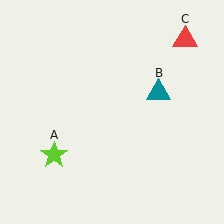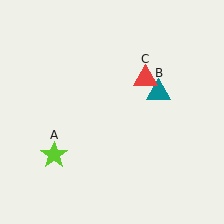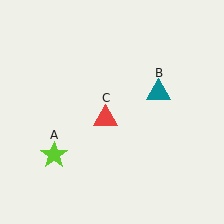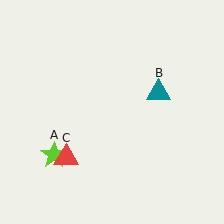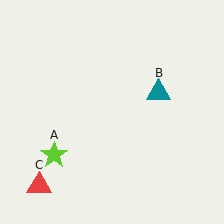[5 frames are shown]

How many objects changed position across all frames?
1 object changed position: red triangle (object C).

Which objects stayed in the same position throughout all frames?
Lime star (object A) and teal triangle (object B) remained stationary.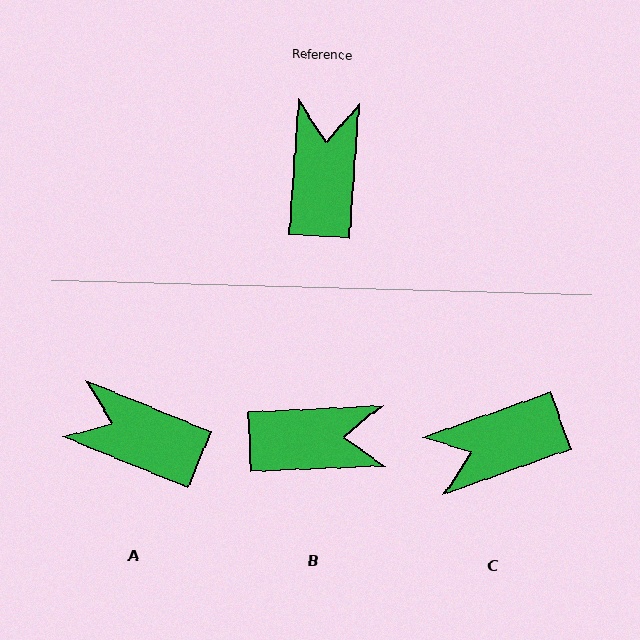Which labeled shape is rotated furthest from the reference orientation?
C, about 113 degrees away.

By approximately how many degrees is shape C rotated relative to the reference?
Approximately 113 degrees counter-clockwise.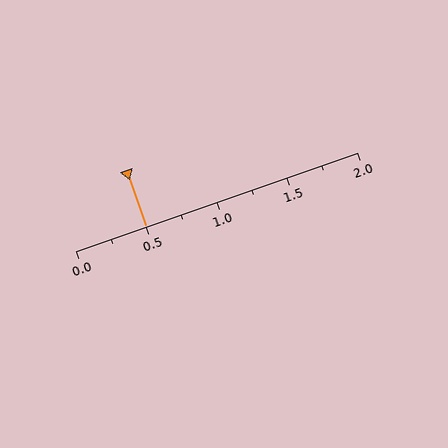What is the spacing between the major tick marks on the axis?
The major ticks are spaced 0.5 apart.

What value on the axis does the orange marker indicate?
The marker indicates approximately 0.5.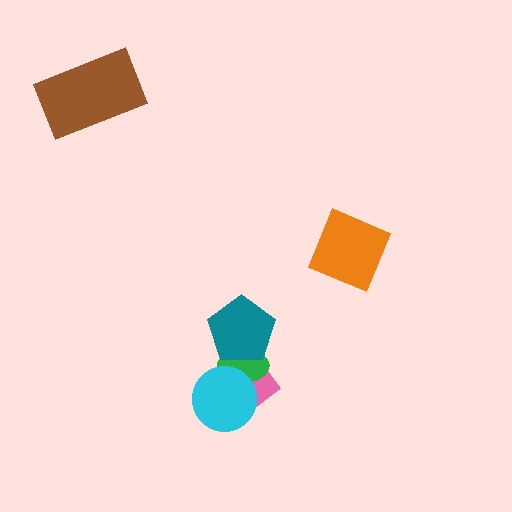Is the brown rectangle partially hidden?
No, no other shape covers it.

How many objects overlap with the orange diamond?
0 objects overlap with the orange diamond.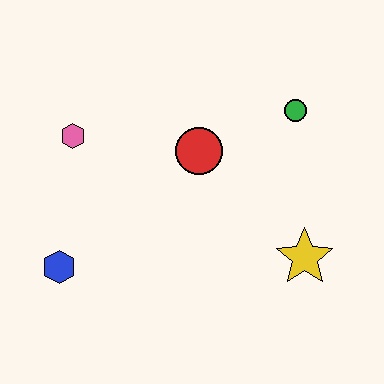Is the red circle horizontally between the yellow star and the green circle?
No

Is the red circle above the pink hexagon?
No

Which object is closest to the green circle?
The red circle is closest to the green circle.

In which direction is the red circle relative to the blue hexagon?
The red circle is to the right of the blue hexagon.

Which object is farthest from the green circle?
The blue hexagon is farthest from the green circle.